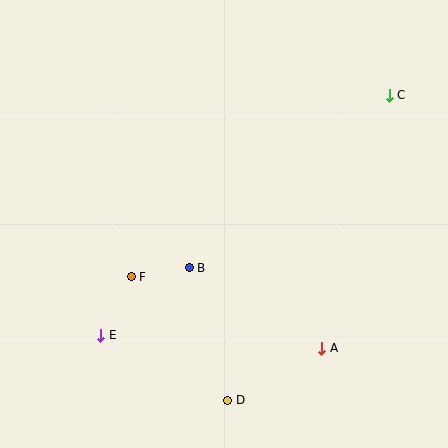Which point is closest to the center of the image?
Point B at (189, 268) is closest to the center.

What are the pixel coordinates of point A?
Point A is at (322, 348).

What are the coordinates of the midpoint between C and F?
The midpoint between C and F is at (260, 186).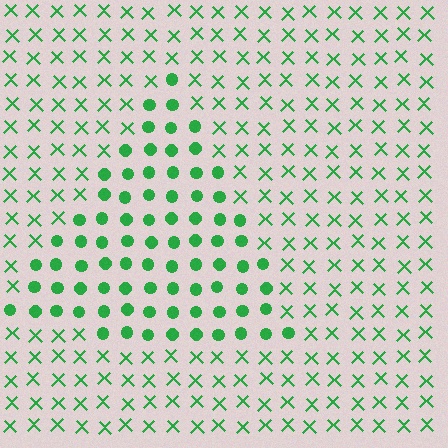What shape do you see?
I see a triangle.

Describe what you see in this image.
The image is filled with small green elements arranged in a uniform grid. A triangle-shaped region contains circles, while the surrounding area contains X marks. The boundary is defined purely by the change in element shape.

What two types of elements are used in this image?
The image uses circles inside the triangle region and X marks outside it.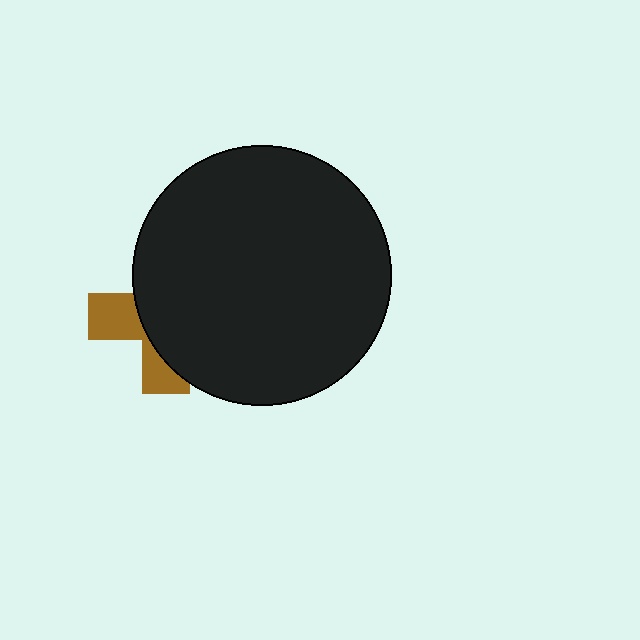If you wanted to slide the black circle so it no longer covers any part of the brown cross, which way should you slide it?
Slide it right — that is the most direct way to separate the two shapes.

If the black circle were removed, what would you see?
You would see the complete brown cross.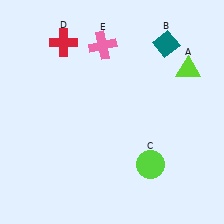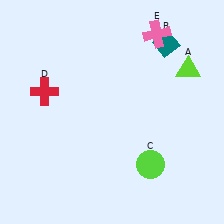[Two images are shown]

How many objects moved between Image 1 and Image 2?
2 objects moved between the two images.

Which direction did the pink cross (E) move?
The pink cross (E) moved right.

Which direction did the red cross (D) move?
The red cross (D) moved down.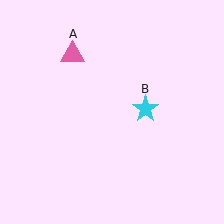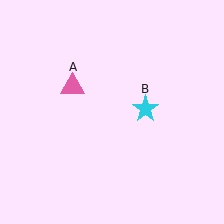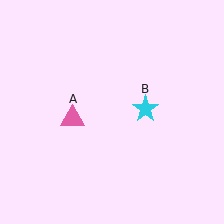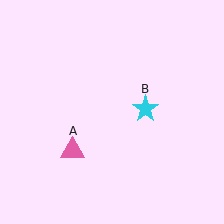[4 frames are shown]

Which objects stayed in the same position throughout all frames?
Cyan star (object B) remained stationary.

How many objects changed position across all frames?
1 object changed position: pink triangle (object A).